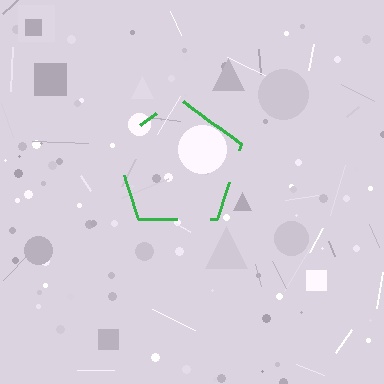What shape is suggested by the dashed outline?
The dashed outline suggests a pentagon.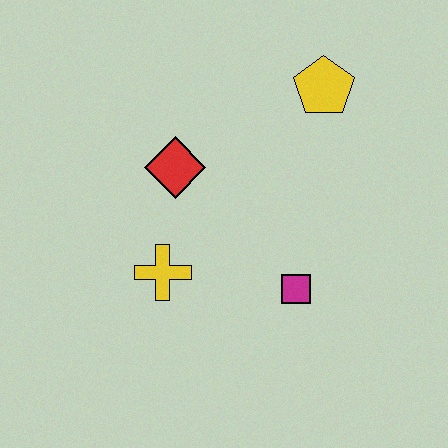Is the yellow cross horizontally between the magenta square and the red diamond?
No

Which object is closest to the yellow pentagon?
The red diamond is closest to the yellow pentagon.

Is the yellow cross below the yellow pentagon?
Yes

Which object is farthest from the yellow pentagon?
The yellow cross is farthest from the yellow pentagon.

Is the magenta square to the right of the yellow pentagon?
No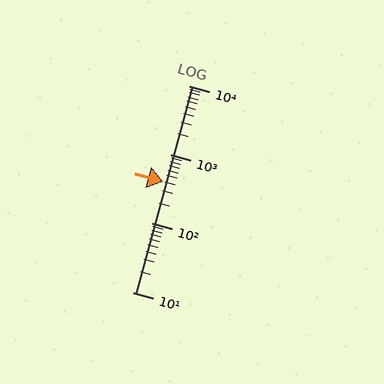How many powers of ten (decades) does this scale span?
The scale spans 3 decades, from 10 to 10000.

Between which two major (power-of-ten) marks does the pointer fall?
The pointer is between 100 and 1000.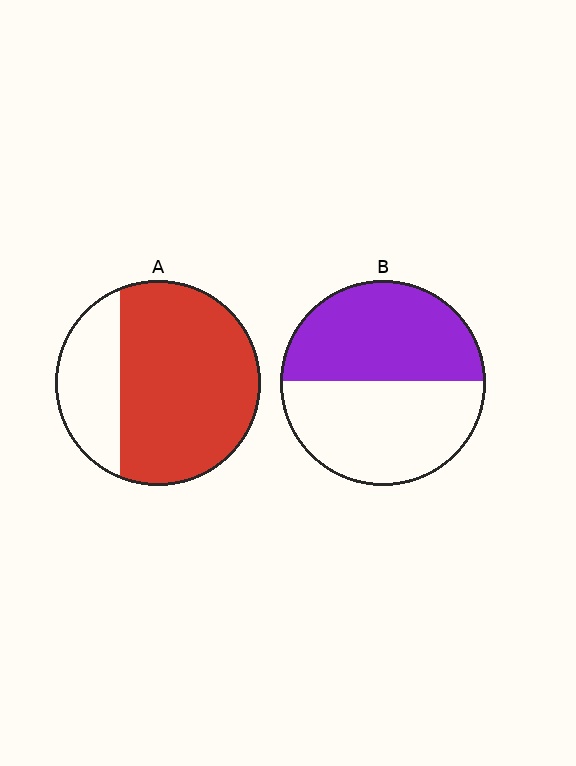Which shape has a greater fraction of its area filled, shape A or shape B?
Shape A.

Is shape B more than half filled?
Roughly half.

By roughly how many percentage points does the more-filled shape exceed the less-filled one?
By roughly 25 percentage points (A over B).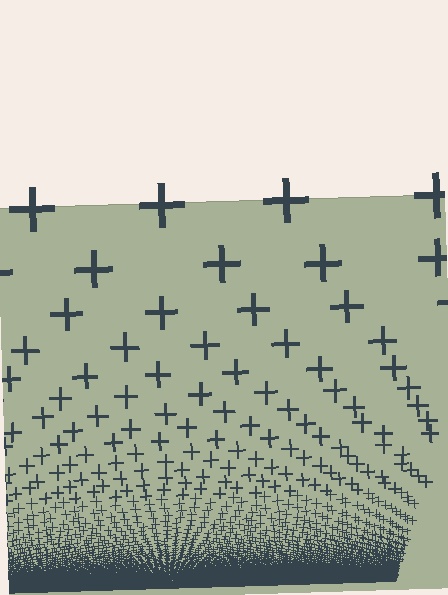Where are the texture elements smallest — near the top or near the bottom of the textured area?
Near the bottom.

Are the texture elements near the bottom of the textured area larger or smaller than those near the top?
Smaller. The gradient is inverted — elements near the bottom are smaller and denser.